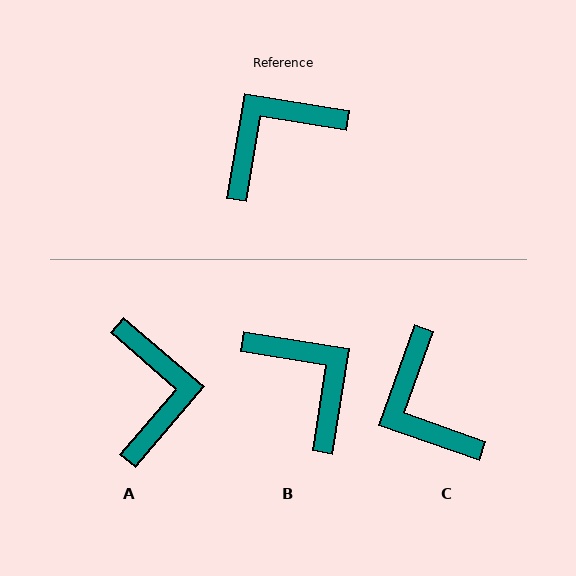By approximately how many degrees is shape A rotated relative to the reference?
Approximately 121 degrees clockwise.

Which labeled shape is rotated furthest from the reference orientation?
A, about 121 degrees away.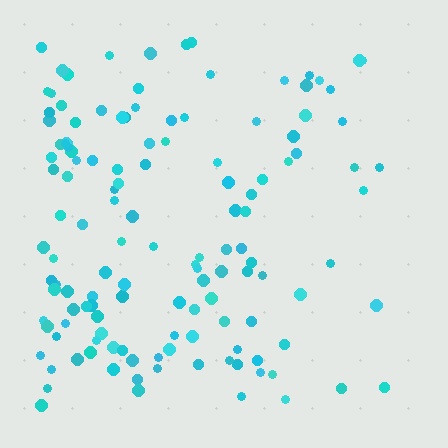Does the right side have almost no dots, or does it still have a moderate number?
Still a moderate number, just noticeably fewer than the left.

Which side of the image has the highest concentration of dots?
The left.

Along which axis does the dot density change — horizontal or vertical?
Horizontal.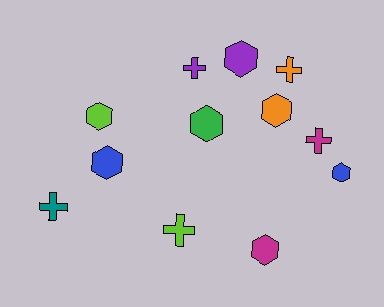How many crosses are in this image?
There are 5 crosses.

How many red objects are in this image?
There are no red objects.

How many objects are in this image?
There are 12 objects.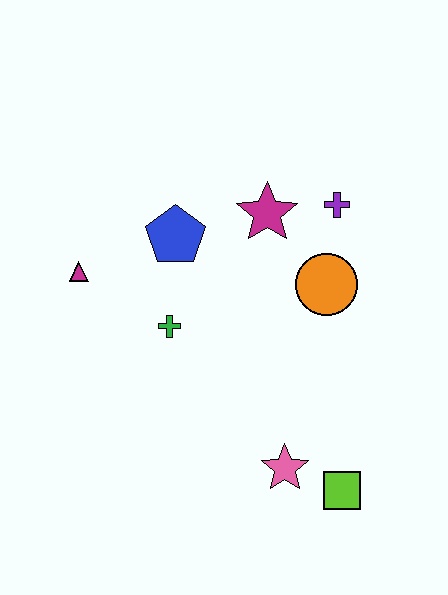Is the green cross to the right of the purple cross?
No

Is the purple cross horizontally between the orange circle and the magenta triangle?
No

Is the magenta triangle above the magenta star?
No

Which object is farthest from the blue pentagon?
The lime square is farthest from the blue pentagon.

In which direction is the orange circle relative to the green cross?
The orange circle is to the right of the green cross.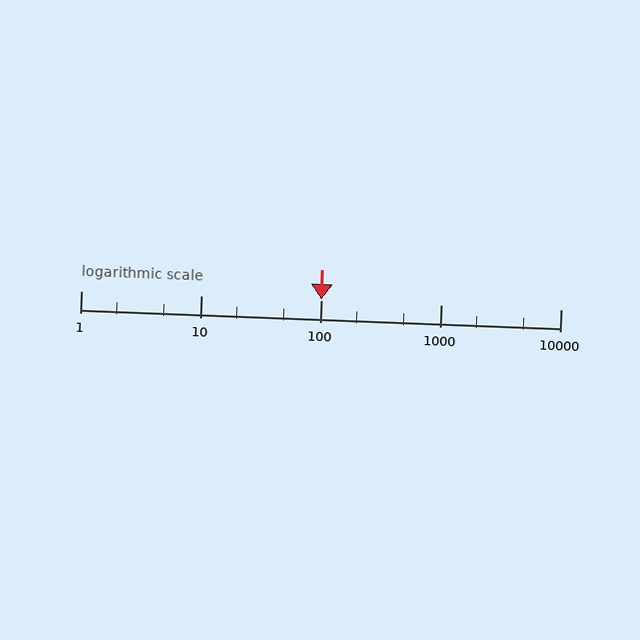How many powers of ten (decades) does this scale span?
The scale spans 4 decades, from 1 to 10000.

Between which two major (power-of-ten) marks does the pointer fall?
The pointer is between 100 and 1000.